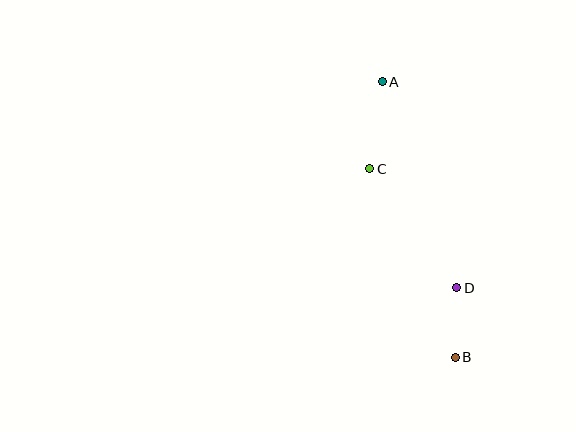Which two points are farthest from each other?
Points A and B are farthest from each other.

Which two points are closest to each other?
Points B and D are closest to each other.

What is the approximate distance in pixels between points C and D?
The distance between C and D is approximately 147 pixels.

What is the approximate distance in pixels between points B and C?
The distance between B and C is approximately 207 pixels.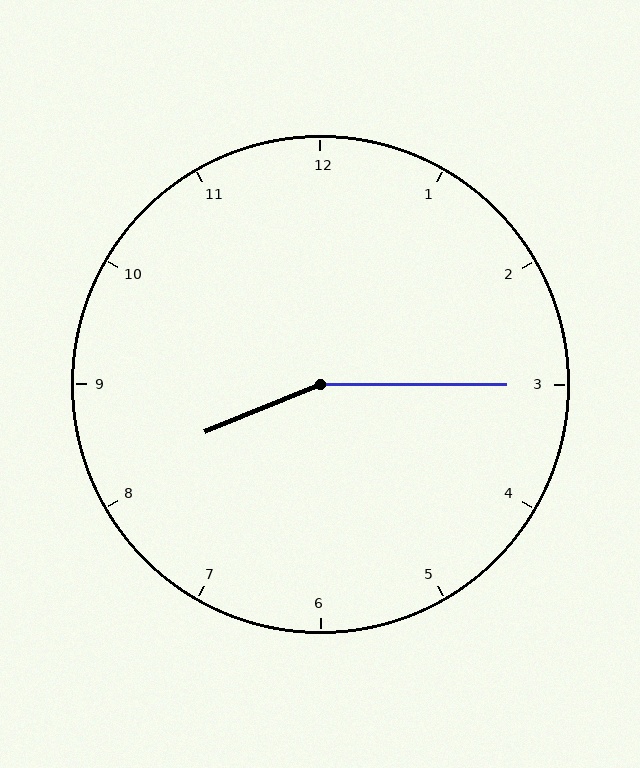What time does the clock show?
8:15.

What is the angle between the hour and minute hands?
Approximately 158 degrees.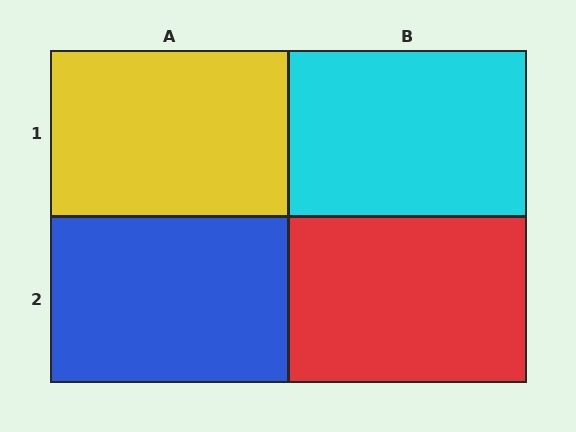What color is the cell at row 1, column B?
Cyan.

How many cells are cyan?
1 cell is cyan.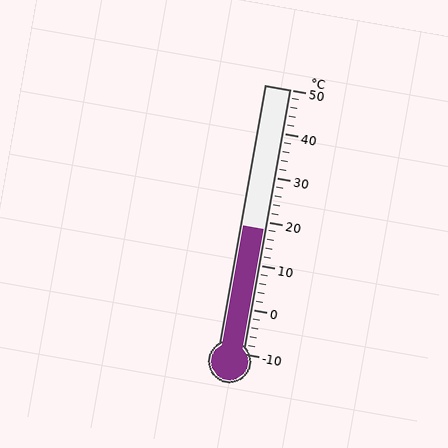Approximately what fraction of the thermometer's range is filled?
The thermometer is filled to approximately 45% of its range.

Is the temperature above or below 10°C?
The temperature is above 10°C.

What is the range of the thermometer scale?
The thermometer scale ranges from -10°C to 50°C.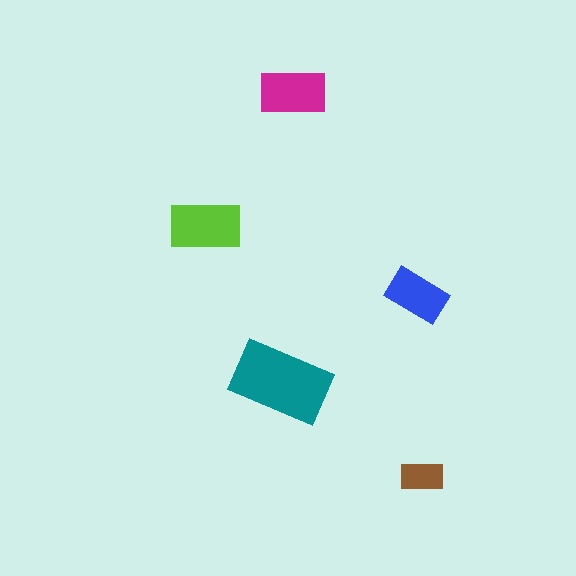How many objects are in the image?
There are 5 objects in the image.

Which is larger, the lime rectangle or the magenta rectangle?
The lime one.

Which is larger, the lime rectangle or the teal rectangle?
The teal one.